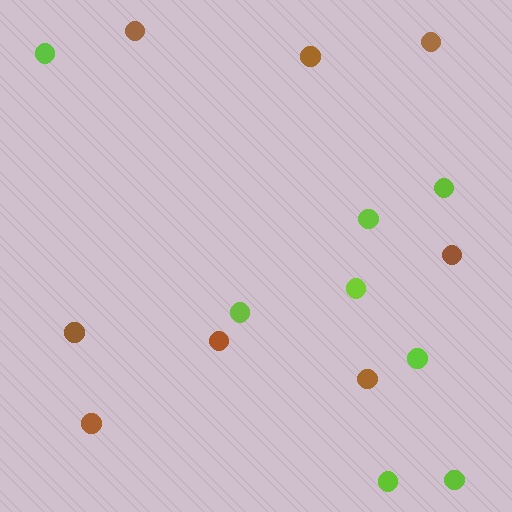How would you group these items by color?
There are 2 groups: one group of brown circles (8) and one group of lime circles (8).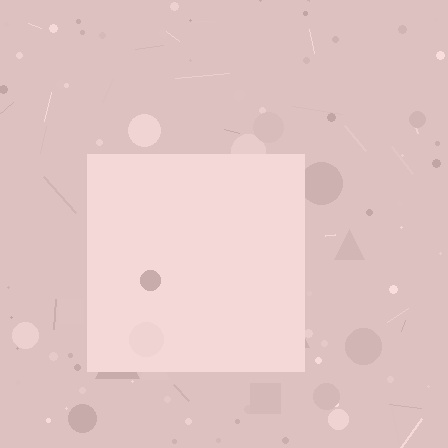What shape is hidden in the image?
A square is hidden in the image.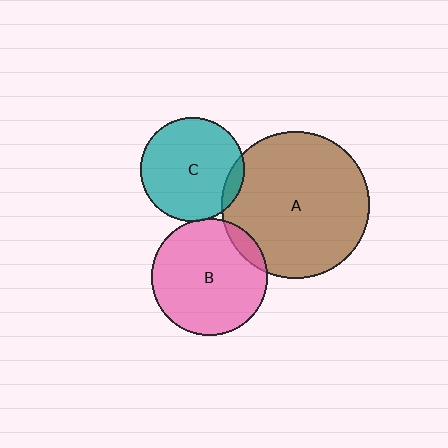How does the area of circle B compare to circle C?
Approximately 1.3 times.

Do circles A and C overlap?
Yes.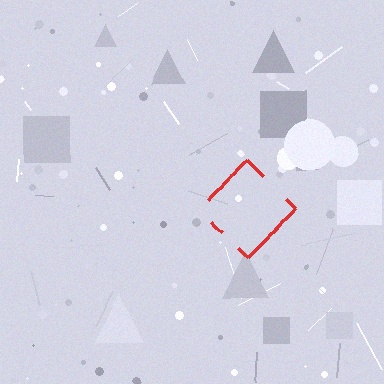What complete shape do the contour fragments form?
The contour fragments form a diamond.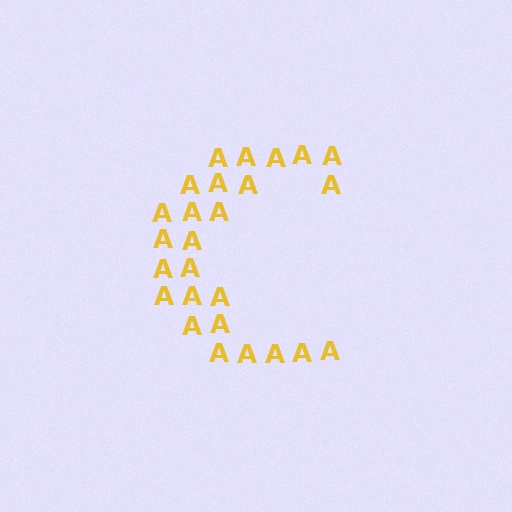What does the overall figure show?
The overall figure shows the letter C.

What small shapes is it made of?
It is made of small letter A's.